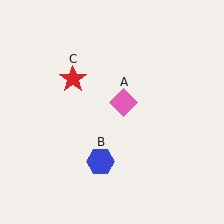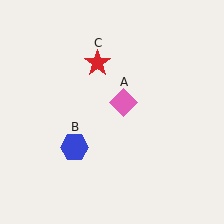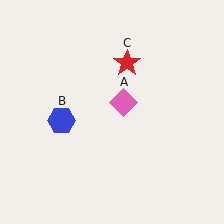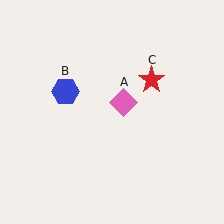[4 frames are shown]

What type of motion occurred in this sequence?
The blue hexagon (object B), red star (object C) rotated clockwise around the center of the scene.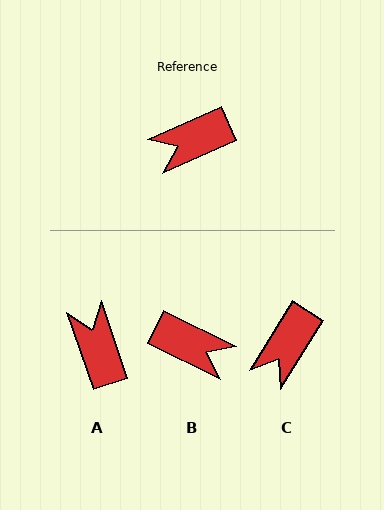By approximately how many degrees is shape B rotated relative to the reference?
Approximately 130 degrees counter-clockwise.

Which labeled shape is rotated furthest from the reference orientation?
B, about 130 degrees away.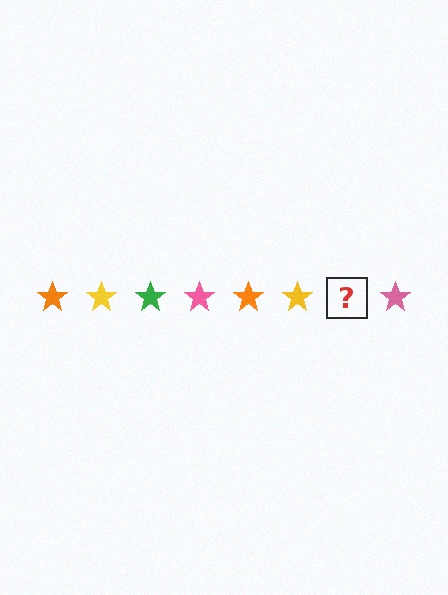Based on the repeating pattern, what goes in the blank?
The blank should be a green star.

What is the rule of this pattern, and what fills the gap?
The rule is that the pattern cycles through orange, yellow, green, pink stars. The gap should be filled with a green star.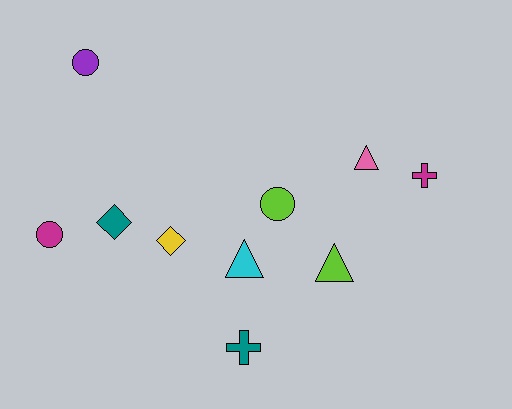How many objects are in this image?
There are 10 objects.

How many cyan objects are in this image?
There is 1 cyan object.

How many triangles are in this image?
There are 3 triangles.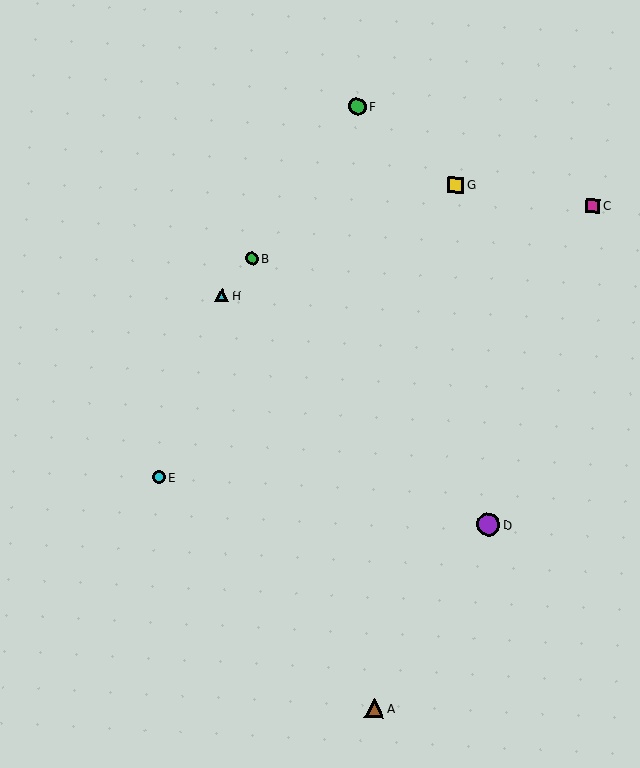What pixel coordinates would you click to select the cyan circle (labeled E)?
Click at (159, 477) to select the cyan circle E.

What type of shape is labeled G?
Shape G is a yellow square.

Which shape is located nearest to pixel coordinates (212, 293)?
The cyan triangle (labeled H) at (222, 295) is nearest to that location.